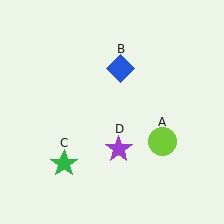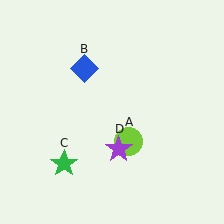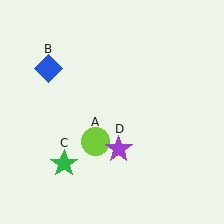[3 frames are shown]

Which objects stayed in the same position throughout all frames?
Green star (object C) and purple star (object D) remained stationary.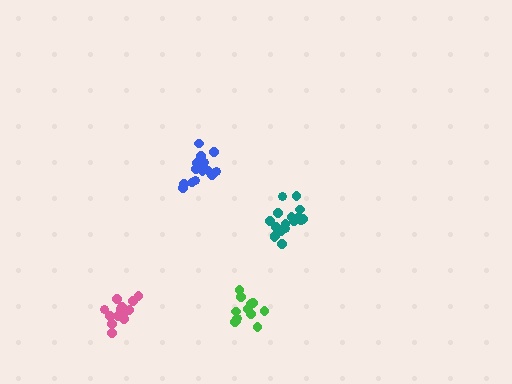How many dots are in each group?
Group 1: 15 dots, Group 2: 16 dots, Group 3: 19 dots, Group 4: 13 dots (63 total).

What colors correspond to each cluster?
The clusters are colored: pink, blue, teal, green.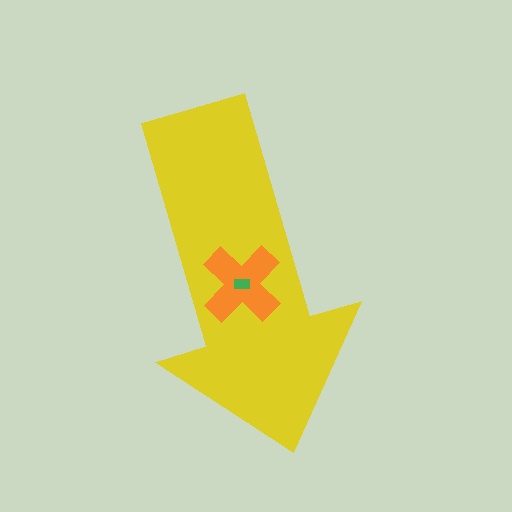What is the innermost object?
The green rectangle.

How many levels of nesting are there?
3.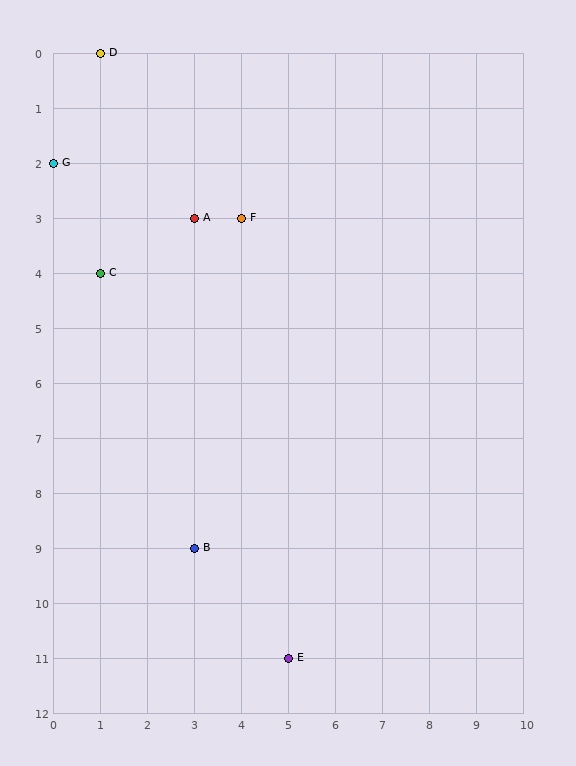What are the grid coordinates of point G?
Point G is at grid coordinates (0, 2).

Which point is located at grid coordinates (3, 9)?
Point B is at (3, 9).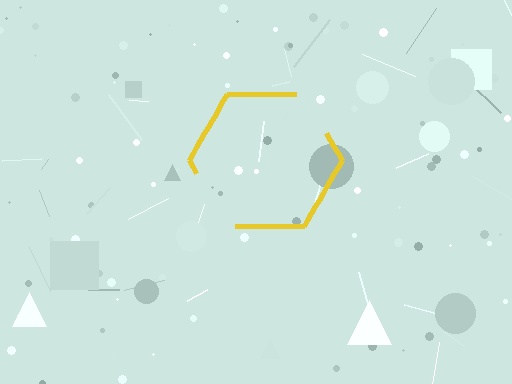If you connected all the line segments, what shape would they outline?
They would outline a hexagon.